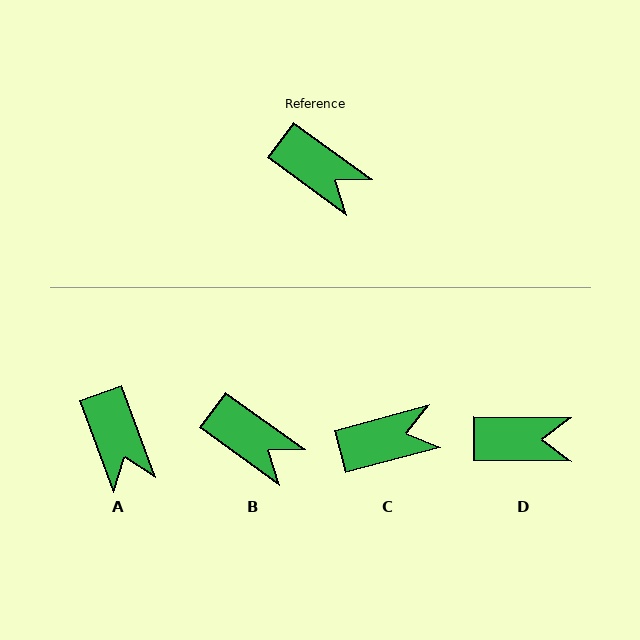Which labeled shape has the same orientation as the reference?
B.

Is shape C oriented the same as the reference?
No, it is off by about 51 degrees.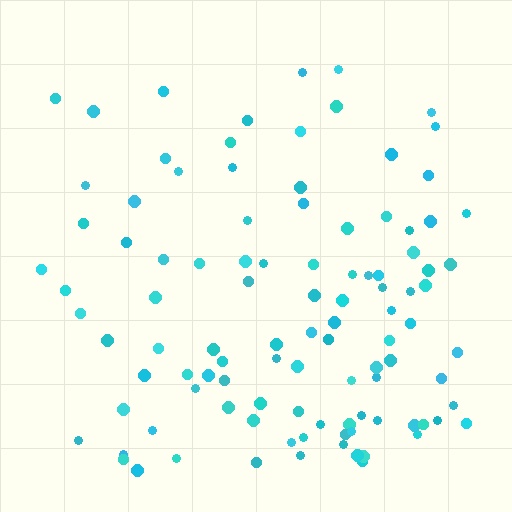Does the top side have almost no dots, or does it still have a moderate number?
Still a moderate number, just noticeably fewer than the bottom.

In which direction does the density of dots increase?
From top to bottom, with the bottom side densest.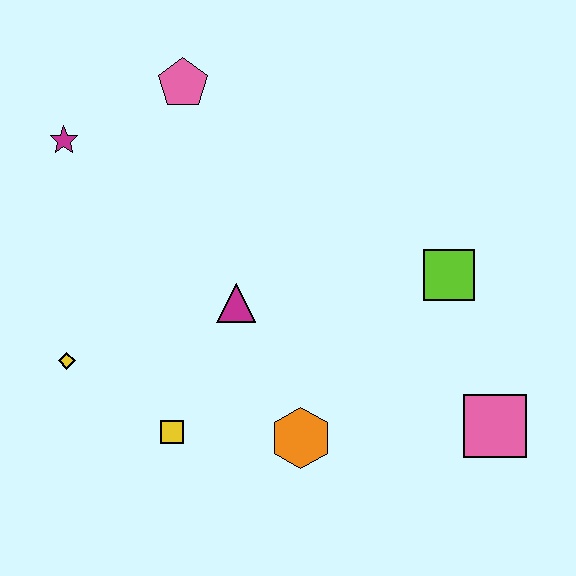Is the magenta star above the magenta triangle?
Yes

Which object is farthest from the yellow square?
The pink pentagon is farthest from the yellow square.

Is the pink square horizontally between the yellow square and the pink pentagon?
No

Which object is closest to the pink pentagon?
The magenta star is closest to the pink pentagon.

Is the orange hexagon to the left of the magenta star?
No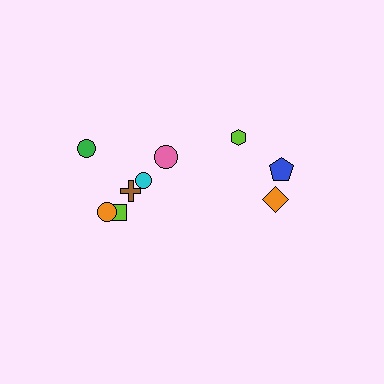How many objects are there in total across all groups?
There are 9 objects.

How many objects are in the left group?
There are 6 objects.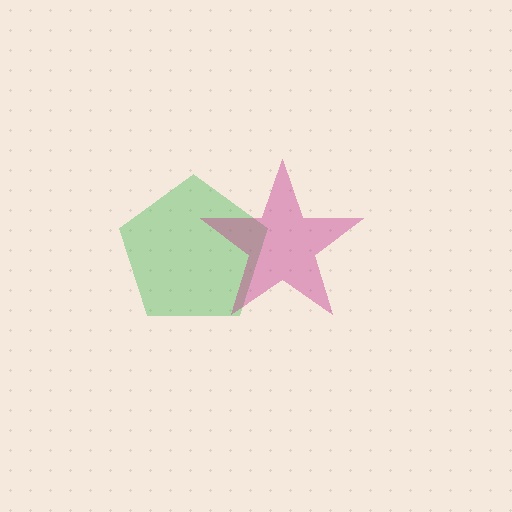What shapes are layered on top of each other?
The layered shapes are: a green pentagon, a magenta star.